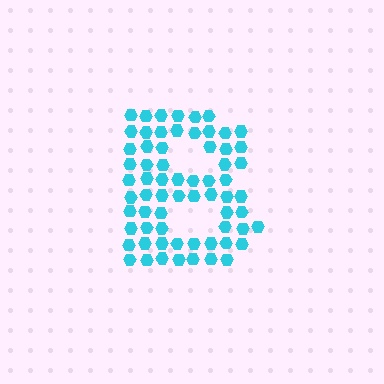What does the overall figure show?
The overall figure shows the letter B.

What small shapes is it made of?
It is made of small hexagons.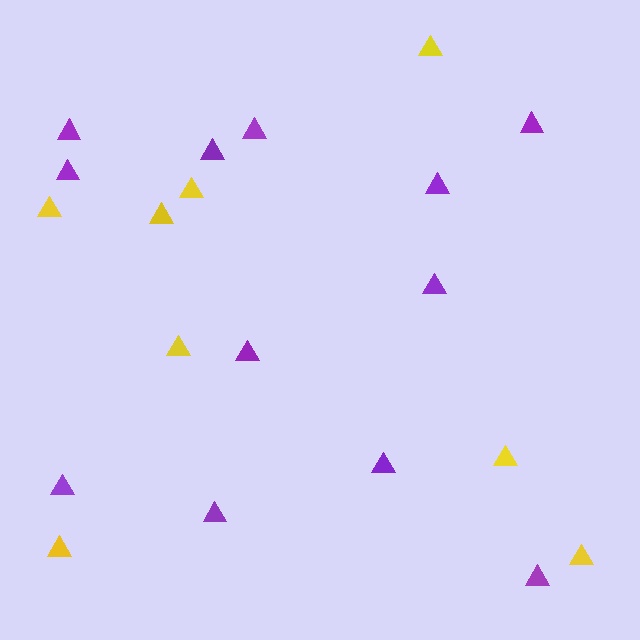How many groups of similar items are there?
There are 2 groups: one group of purple triangles (12) and one group of yellow triangles (8).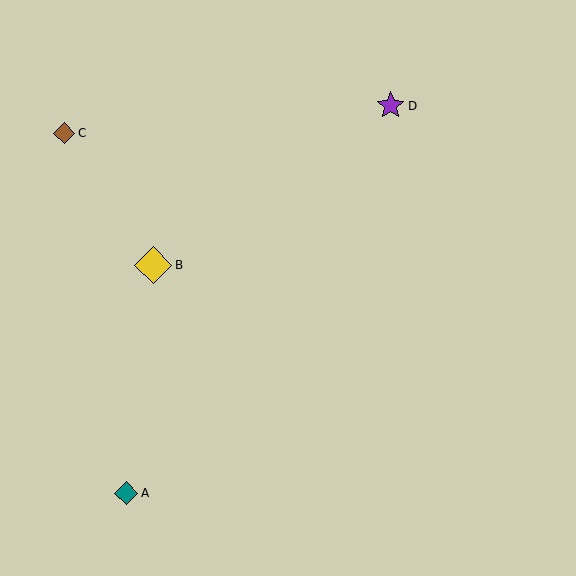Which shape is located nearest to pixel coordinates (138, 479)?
The teal diamond (labeled A) at (126, 493) is nearest to that location.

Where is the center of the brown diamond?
The center of the brown diamond is at (64, 133).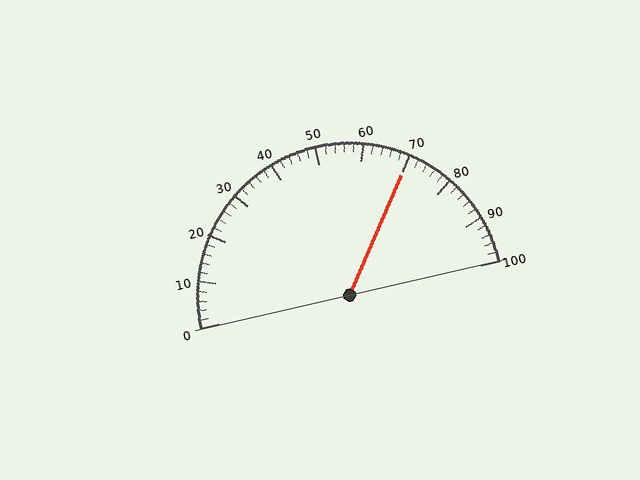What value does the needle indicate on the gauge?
The needle indicates approximately 70.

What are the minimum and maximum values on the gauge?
The gauge ranges from 0 to 100.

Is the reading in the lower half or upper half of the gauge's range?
The reading is in the upper half of the range (0 to 100).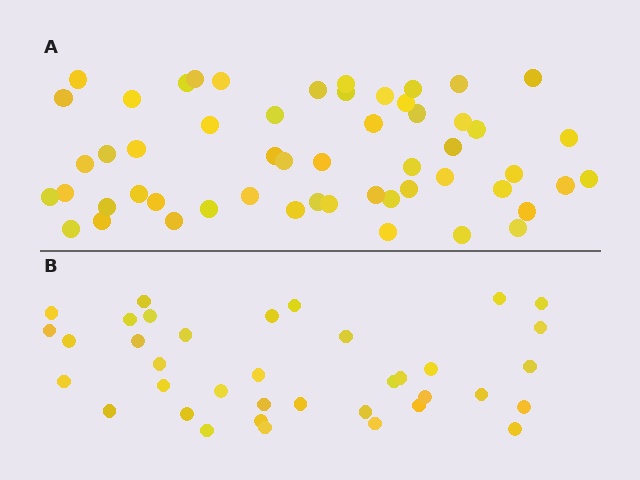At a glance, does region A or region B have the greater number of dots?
Region A (the top region) has more dots.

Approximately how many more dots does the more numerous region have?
Region A has approximately 15 more dots than region B.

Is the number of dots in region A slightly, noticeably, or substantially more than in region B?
Region A has substantially more. The ratio is roughly 1.5 to 1.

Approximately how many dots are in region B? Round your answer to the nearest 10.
About 40 dots. (The exact count is 37, which rounds to 40.)